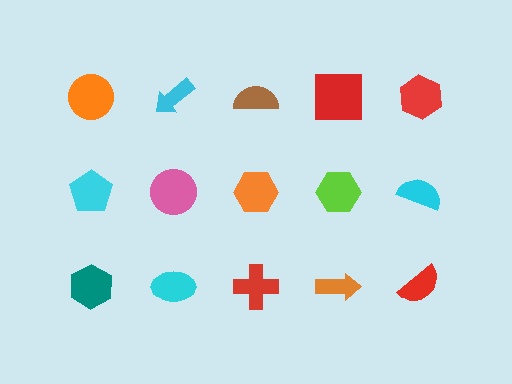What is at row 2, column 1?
A cyan pentagon.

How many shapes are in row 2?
5 shapes.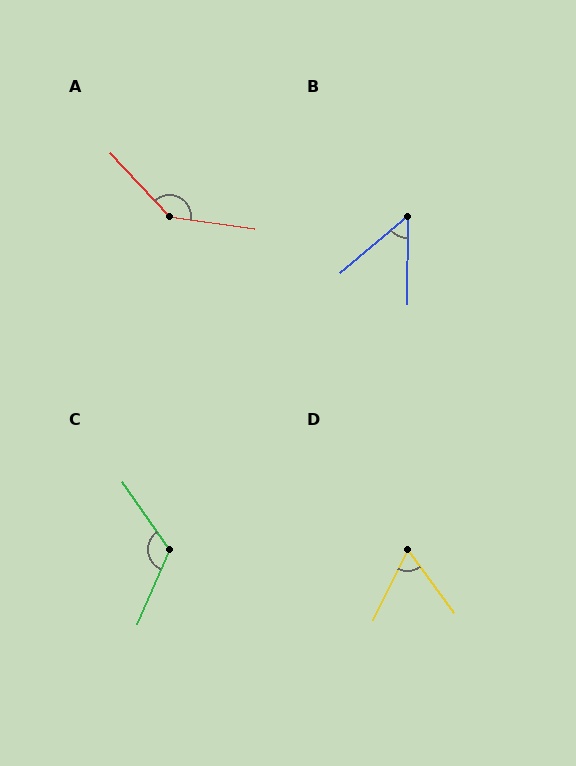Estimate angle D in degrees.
Approximately 62 degrees.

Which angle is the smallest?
B, at approximately 49 degrees.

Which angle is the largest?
A, at approximately 141 degrees.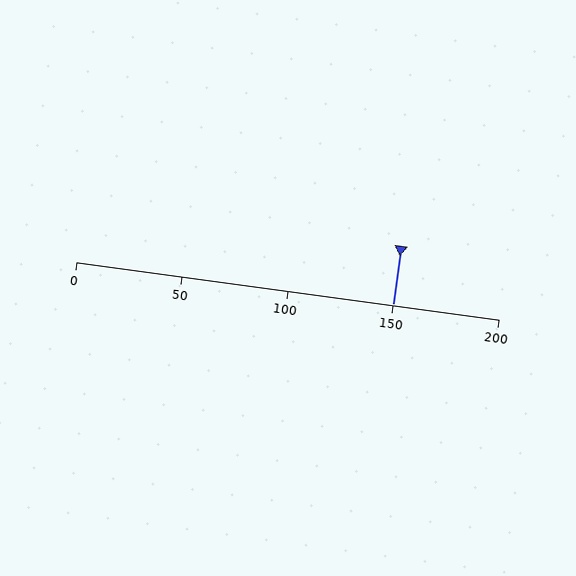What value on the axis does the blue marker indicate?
The marker indicates approximately 150.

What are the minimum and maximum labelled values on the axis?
The axis runs from 0 to 200.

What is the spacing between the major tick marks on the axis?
The major ticks are spaced 50 apart.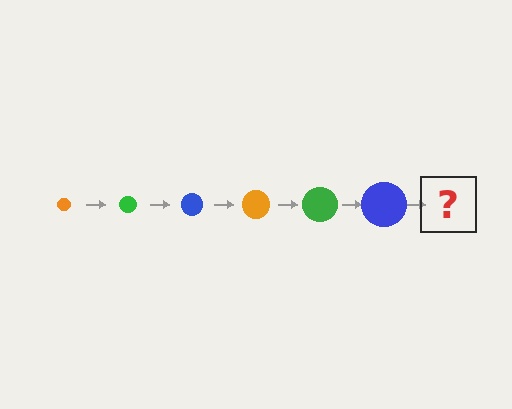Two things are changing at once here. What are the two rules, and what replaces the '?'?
The two rules are that the circle grows larger each step and the color cycles through orange, green, and blue. The '?' should be an orange circle, larger than the previous one.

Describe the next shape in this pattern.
It should be an orange circle, larger than the previous one.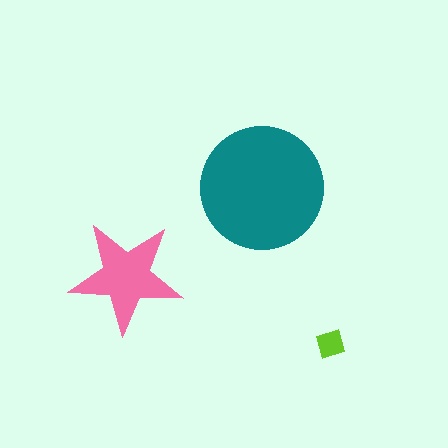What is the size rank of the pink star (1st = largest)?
2nd.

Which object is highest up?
The teal circle is topmost.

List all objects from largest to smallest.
The teal circle, the pink star, the lime diamond.